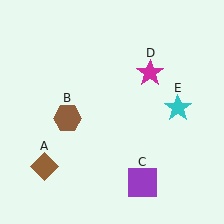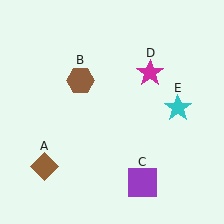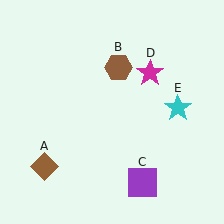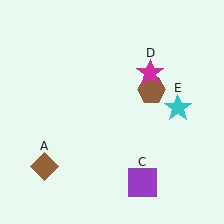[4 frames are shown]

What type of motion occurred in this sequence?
The brown hexagon (object B) rotated clockwise around the center of the scene.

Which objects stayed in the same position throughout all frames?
Brown diamond (object A) and purple square (object C) and magenta star (object D) and cyan star (object E) remained stationary.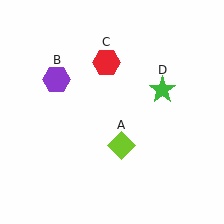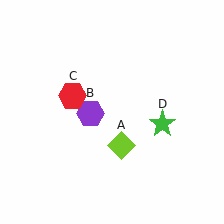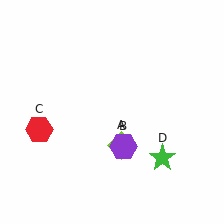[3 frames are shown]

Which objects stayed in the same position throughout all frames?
Lime diamond (object A) remained stationary.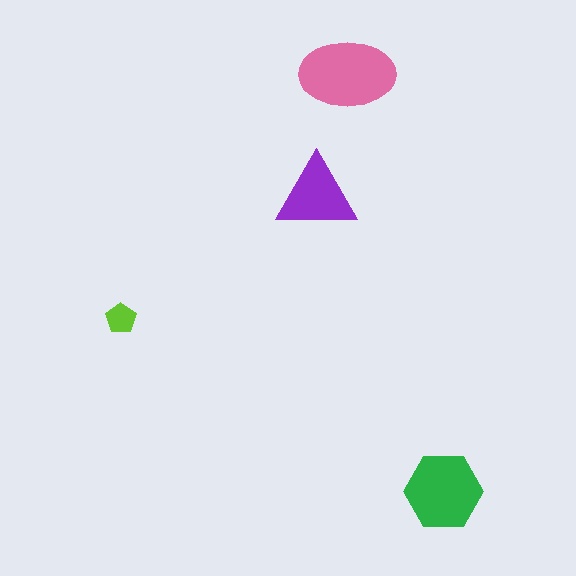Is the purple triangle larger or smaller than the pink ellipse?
Smaller.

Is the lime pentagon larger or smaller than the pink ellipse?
Smaller.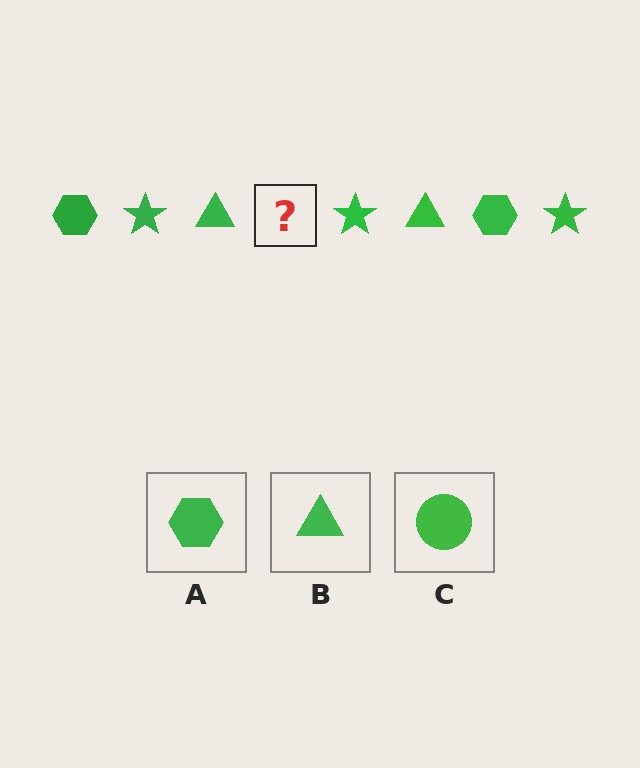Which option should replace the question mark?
Option A.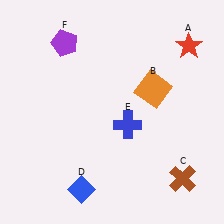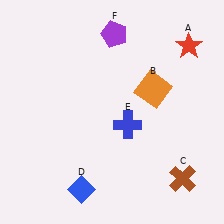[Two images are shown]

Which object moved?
The purple pentagon (F) moved right.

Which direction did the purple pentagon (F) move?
The purple pentagon (F) moved right.